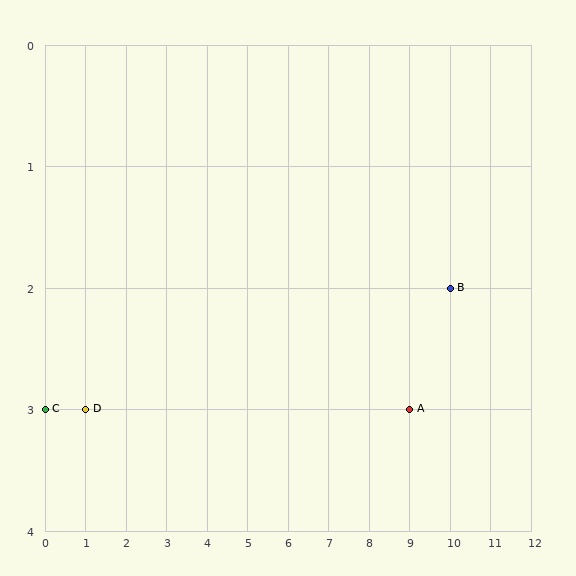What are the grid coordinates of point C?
Point C is at grid coordinates (0, 3).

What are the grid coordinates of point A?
Point A is at grid coordinates (9, 3).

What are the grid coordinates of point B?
Point B is at grid coordinates (10, 2).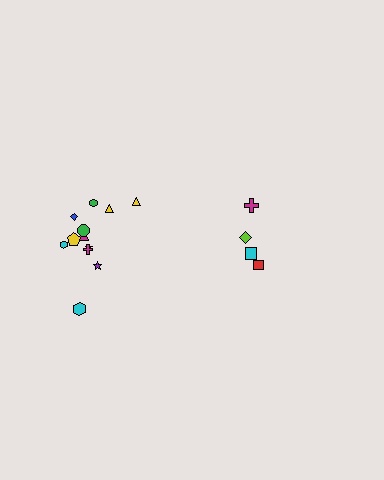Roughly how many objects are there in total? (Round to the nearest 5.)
Roughly 15 objects in total.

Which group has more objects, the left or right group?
The left group.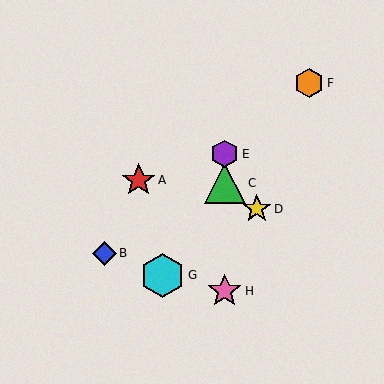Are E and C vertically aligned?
Yes, both are at x≈225.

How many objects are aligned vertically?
3 objects (C, E, H) are aligned vertically.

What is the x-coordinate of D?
Object D is at x≈257.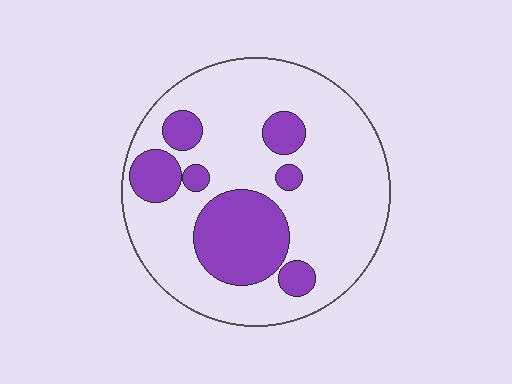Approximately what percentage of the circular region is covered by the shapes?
Approximately 25%.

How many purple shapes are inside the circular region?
7.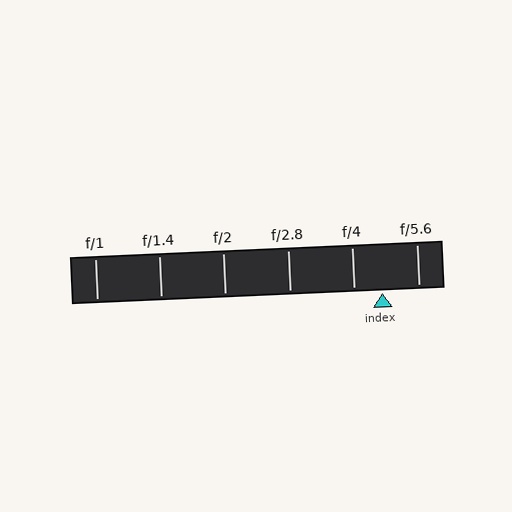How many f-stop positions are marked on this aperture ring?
There are 6 f-stop positions marked.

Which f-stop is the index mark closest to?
The index mark is closest to f/4.